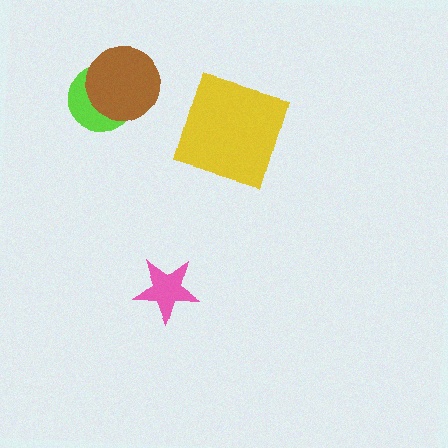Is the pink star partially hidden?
No, no other shape covers it.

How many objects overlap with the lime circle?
1 object overlaps with the lime circle.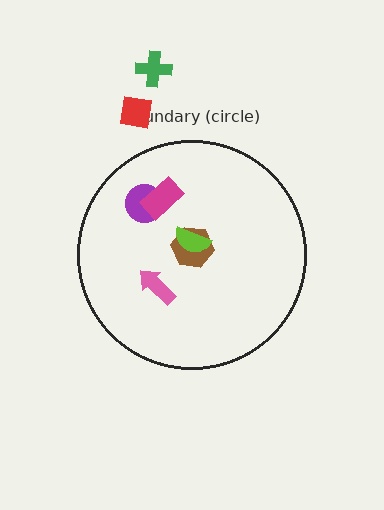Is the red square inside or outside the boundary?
Outside.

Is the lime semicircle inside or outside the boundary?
Inside.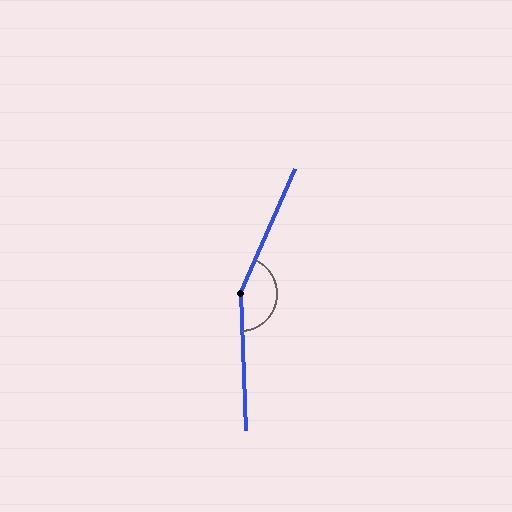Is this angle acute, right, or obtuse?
It is obtuse.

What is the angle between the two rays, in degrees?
Approximately 154 degrees.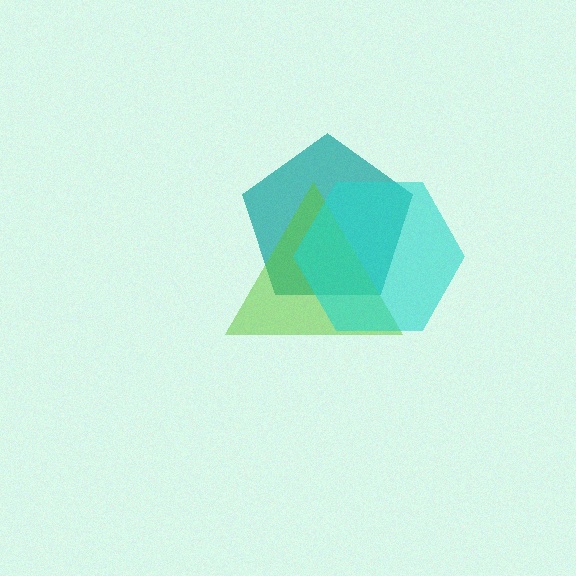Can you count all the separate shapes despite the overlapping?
Yes, there are 3 separate shapes.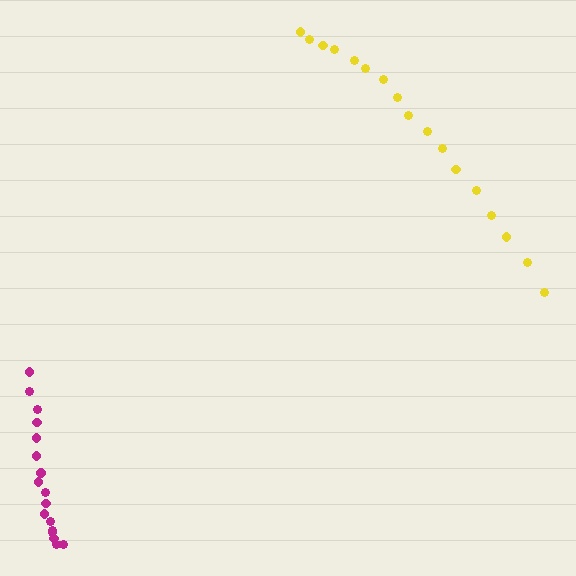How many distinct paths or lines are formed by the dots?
There are 2 distinct paths.